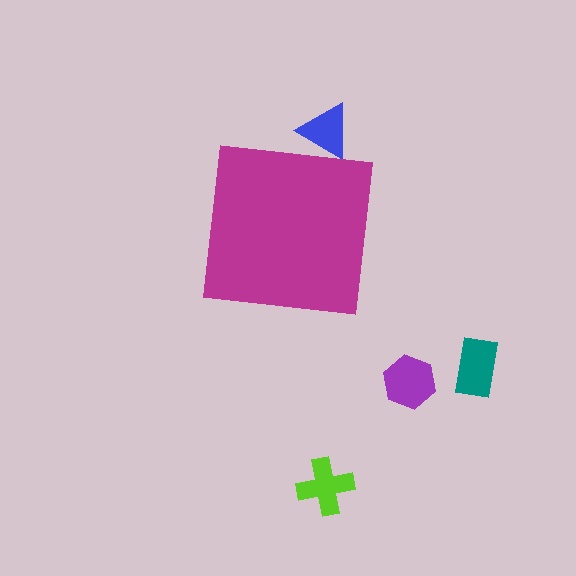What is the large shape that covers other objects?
A magenta square.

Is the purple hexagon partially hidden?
No, the purple hexagon is fully visible.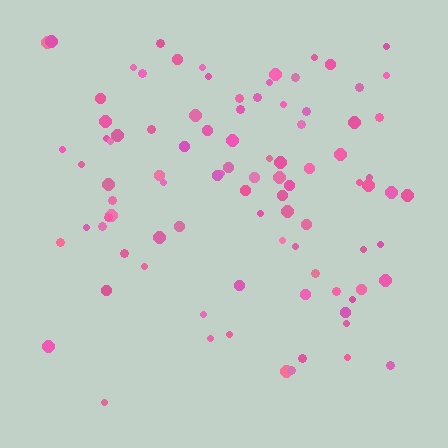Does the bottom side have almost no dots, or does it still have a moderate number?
Still a moderate number, just noticeably fewer than the top.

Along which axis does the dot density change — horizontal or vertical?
Vertical.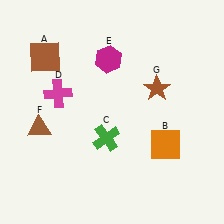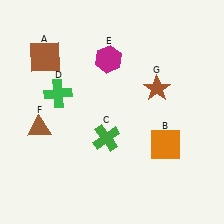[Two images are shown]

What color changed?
The cross (D) changed from magenta in Image 1 to green in Image 2.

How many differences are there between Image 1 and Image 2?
There is 1 difference between the two images.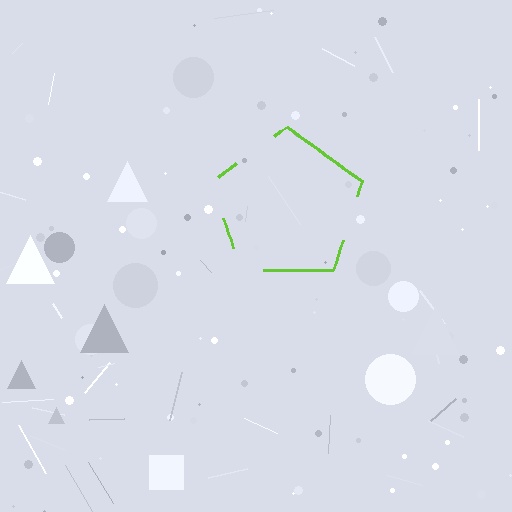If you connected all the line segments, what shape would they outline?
They would outline a pentagon.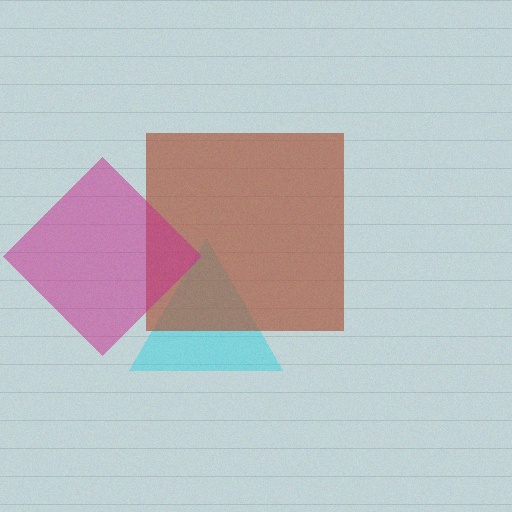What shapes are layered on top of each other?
The layered shapes are: a cyan triangle, a brown square, a magenta diamond.